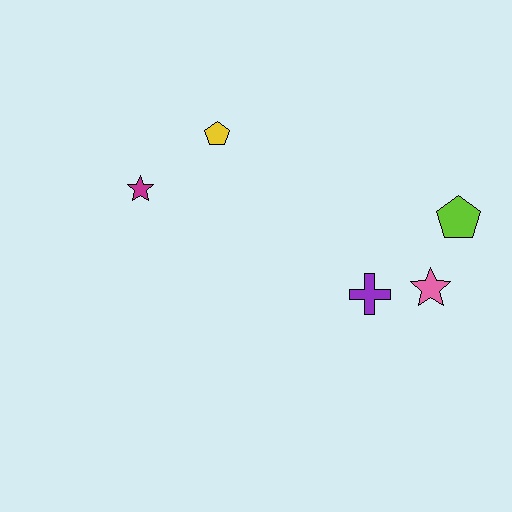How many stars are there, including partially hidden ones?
There are 2 stars.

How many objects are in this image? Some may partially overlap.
There are 5 objects.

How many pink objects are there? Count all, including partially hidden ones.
There is 1 pink object.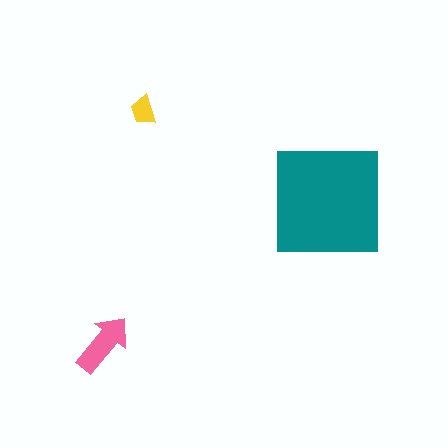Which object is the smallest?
The yellow trapezoid.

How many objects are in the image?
There are 3 objects in the image.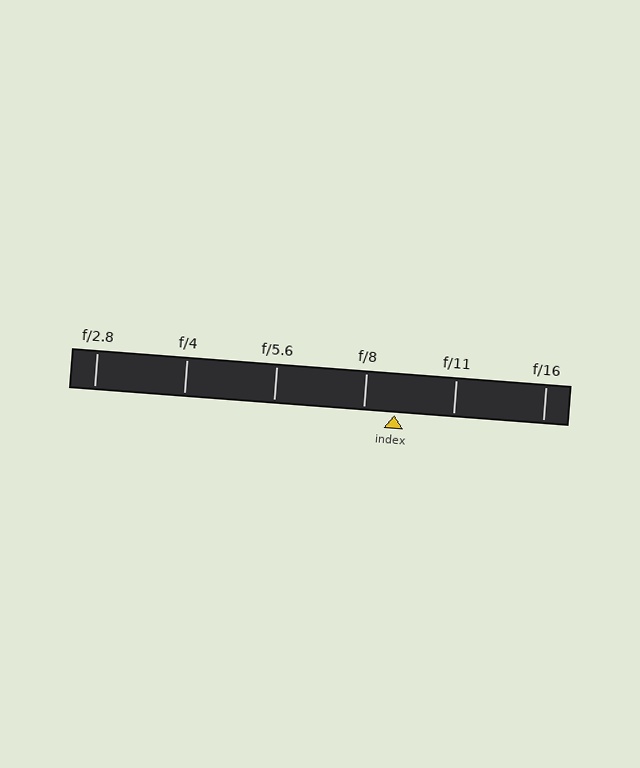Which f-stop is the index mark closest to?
The index mark is closest to f/8.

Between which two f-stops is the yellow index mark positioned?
The index mark is between f/8 and f/11.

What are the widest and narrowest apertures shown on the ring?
The widest aperture shown is f/2.8 and the narrowest is f/16.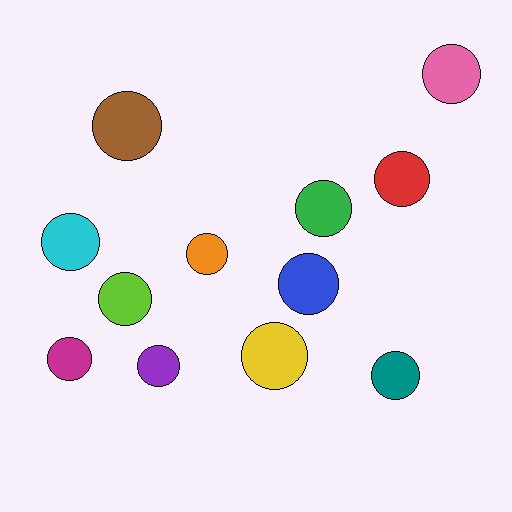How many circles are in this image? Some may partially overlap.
There are 12 circles.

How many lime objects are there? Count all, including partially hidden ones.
There is 1 lime object.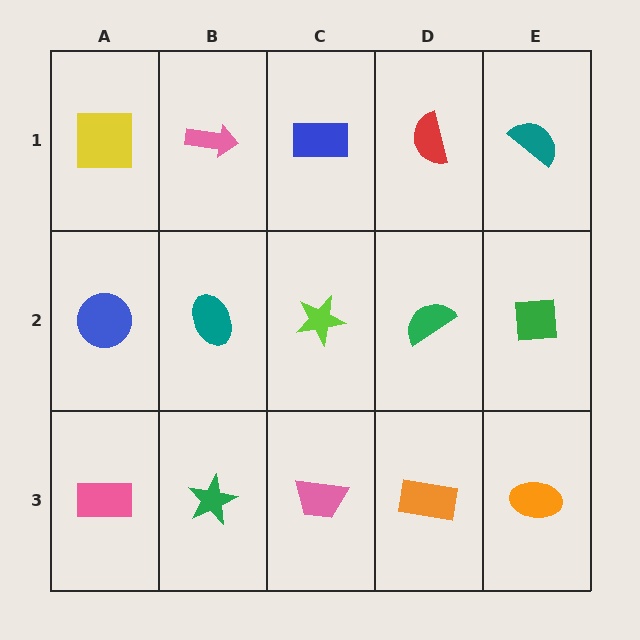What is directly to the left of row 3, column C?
A green star.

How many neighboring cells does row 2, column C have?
4.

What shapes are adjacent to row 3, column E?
A green square (row 2, column E), an orange rectangle (row 3, column D).